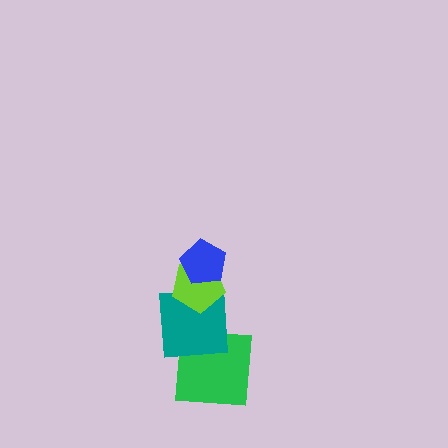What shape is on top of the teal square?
The lime pentagon is on top of the teal square.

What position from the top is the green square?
The green square is 4th from the top.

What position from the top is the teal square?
The teal square is 3rd from the top.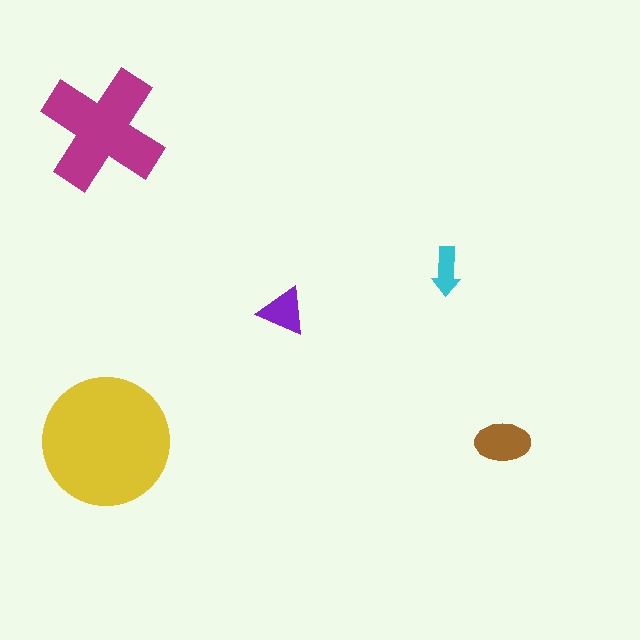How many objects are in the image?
There are 5 objects in the image.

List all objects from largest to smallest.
The yellow circle, the magenta cross, the brown ellipse, the purple triangle, the cyan arrow.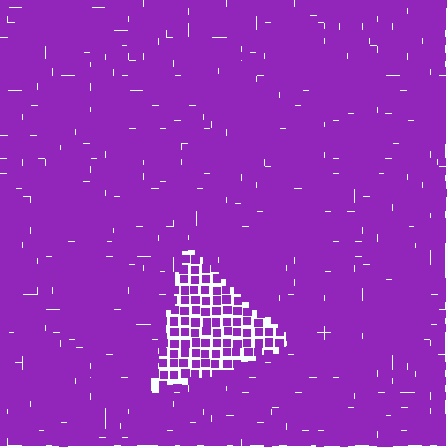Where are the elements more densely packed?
The elements are more densely packed outside the triangle boundary.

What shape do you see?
I see a triangle.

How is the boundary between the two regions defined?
The boundary is defined by a change in element density (approximately 2.0x ratio). All elements are the same color, size, and shape.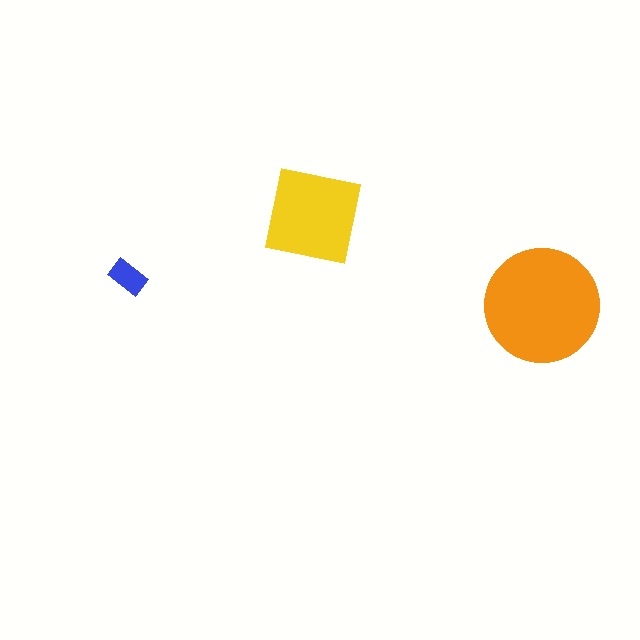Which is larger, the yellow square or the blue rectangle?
The yellow square.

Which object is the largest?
The orange circle.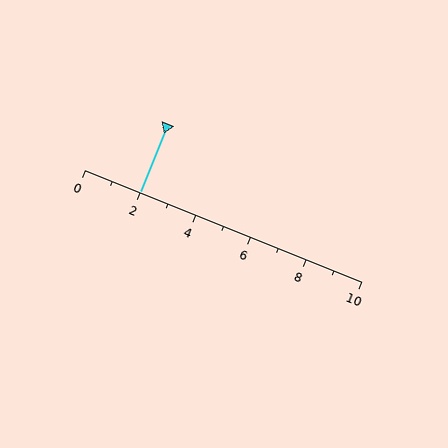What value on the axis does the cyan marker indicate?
The marker indicates approximately 2.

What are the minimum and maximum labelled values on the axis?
The axis runs from 0 to 10.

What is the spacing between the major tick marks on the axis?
The major ticks are spaced 2 apart.